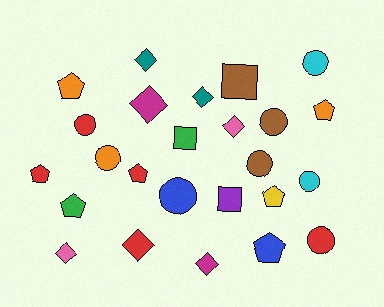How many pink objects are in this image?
There are 2 pink objects.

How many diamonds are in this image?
There are 7 diamonds.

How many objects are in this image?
There are 25 objects.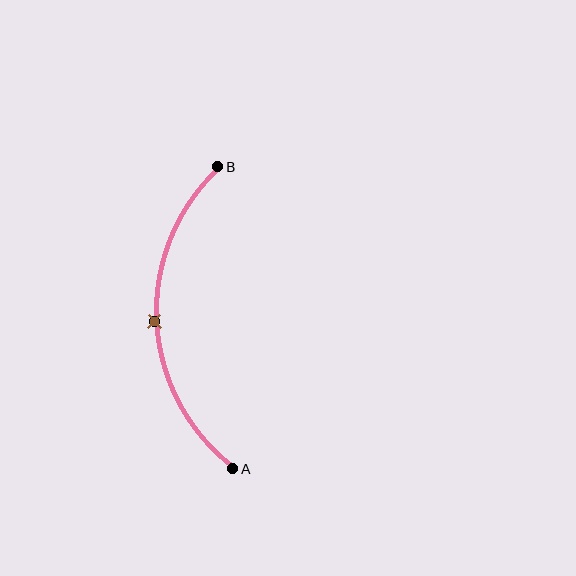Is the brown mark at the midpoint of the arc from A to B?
Yes. The brown mark lies on the arc at equal arc-length from both A and B — it is the arc midpoint.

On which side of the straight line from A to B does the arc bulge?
The arc bulges to the left of the straight line connecting A and B.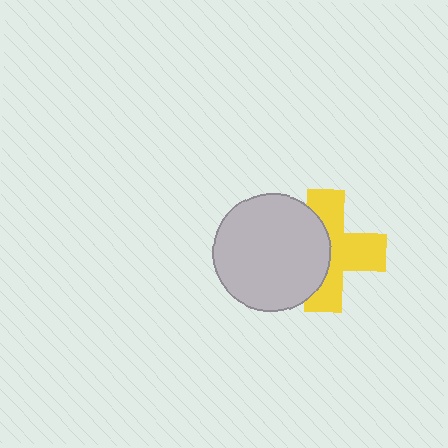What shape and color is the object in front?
The object in front is a light gray circle.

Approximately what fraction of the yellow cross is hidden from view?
Roughly 43% of the yellow cross is hidden behind the light gray circle.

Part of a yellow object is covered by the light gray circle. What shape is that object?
It is a cross.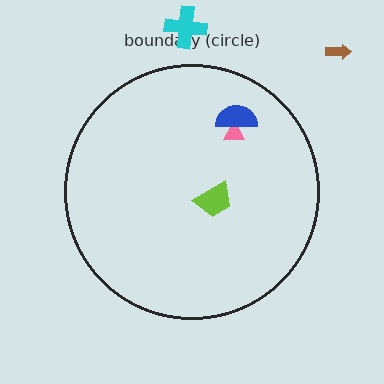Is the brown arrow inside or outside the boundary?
Outside.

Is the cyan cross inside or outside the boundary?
Outside.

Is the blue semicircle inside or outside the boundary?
Inside.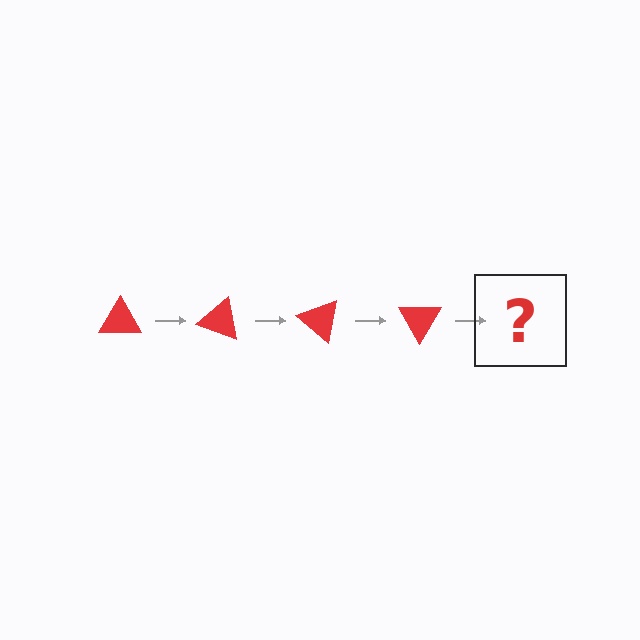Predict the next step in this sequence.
The next step is a red triangle rotated 80 degrees.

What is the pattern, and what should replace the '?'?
The pattern is that the triangle rotates 20 degrees each step. The '?' should be a red triangle rotated 80 degrees.